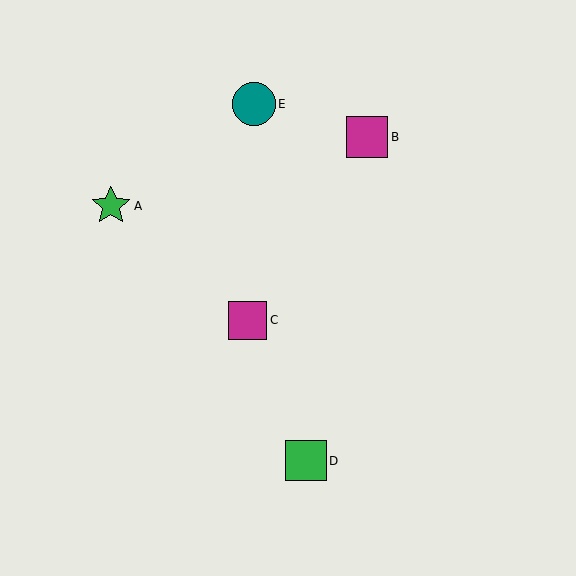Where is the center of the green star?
The center of the green star is at (111, 206).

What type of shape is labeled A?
Shape A is a green star.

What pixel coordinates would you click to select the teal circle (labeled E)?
Click at (254, 104) to select the teal circle E.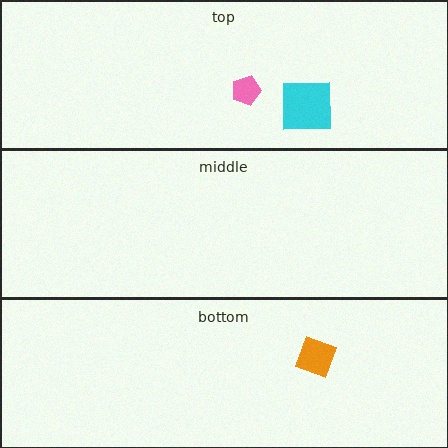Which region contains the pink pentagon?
The top region.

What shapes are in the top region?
The cyan square, the pink pentagon.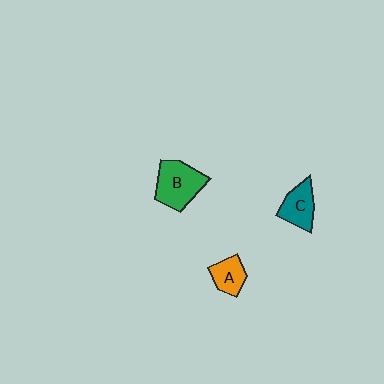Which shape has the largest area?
Shape B (green).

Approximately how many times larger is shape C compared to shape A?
Approximately 1.2 times.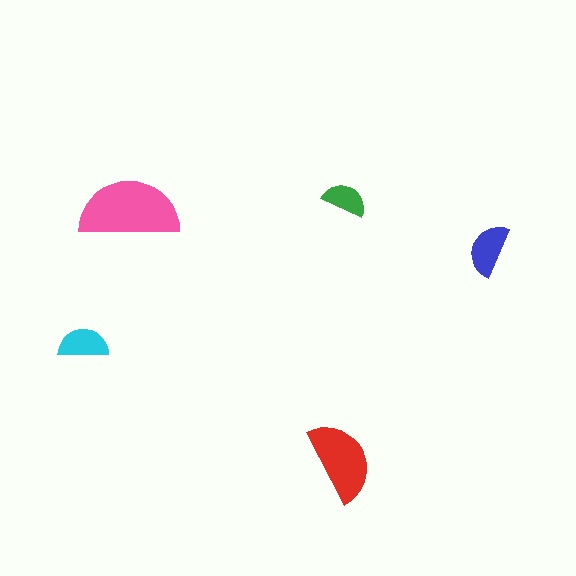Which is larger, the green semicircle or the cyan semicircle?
The cyan one.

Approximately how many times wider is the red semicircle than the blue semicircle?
About 1.5 times wider.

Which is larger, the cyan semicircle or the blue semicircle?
The blue one.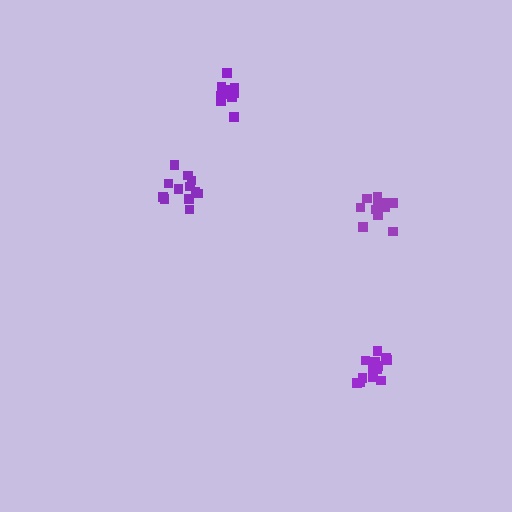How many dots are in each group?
Group 1: 12 dots, Group 2: 12 dots, Group 3: 11 dots, Group 4: 14 dots (49 total).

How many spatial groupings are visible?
There are 4 spatial groupings.